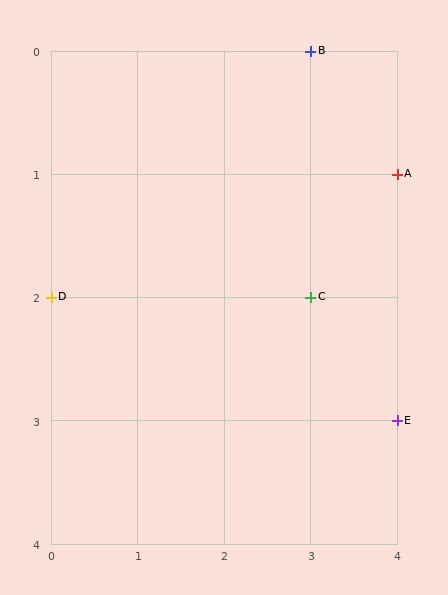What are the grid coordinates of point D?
Point D is at grid coordinates (0, 2).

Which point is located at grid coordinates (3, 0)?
Point B is at (3, 0).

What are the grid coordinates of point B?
Point B is at grid coordinates (3, 0).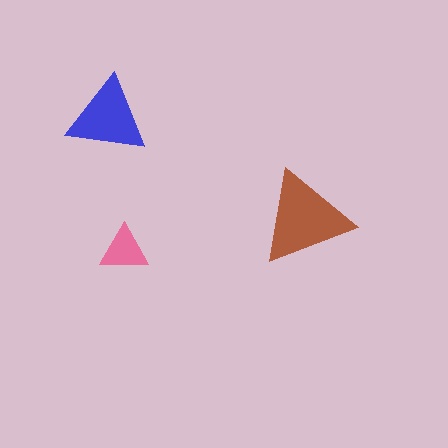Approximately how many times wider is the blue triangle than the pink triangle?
About 1.5 times wider.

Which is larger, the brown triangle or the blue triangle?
The brown one.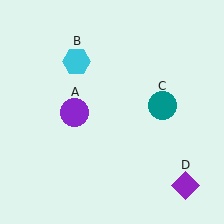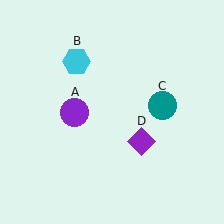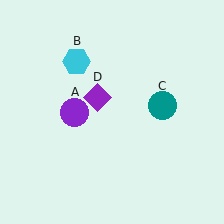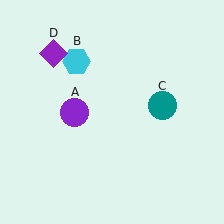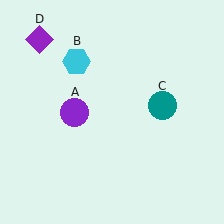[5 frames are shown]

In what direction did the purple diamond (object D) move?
The purple diamond (object D) moved up and to the left.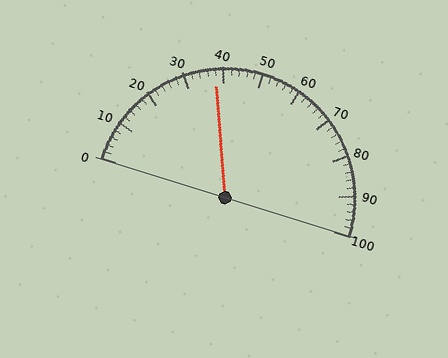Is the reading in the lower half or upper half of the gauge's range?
The reading is in the lower half of the range (0 to 100).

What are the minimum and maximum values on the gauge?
The gauge ranges from 0 to 100.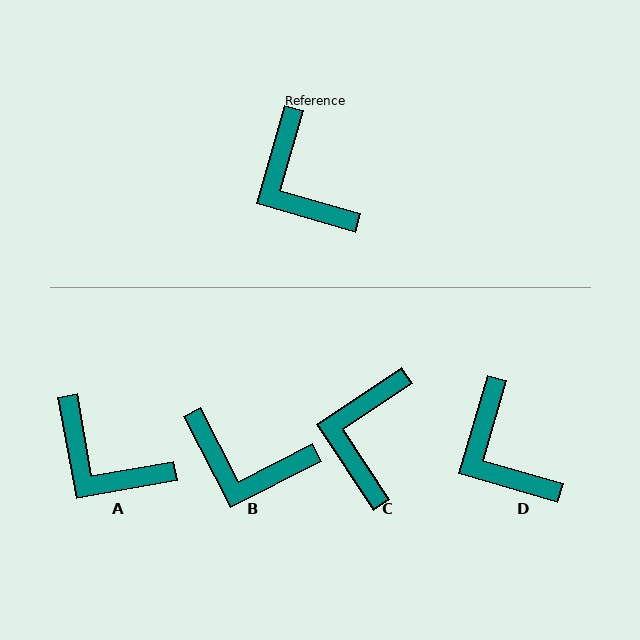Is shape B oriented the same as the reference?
No, it is off by about 43 degrees.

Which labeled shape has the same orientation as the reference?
D.